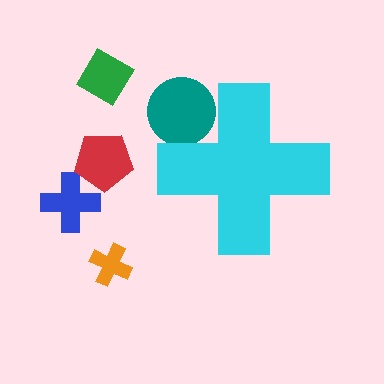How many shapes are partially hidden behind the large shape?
1 shape is partially hidden.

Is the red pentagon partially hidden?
No, the red pentagon is fully visible.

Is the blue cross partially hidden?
No, the blue cross is fully visible.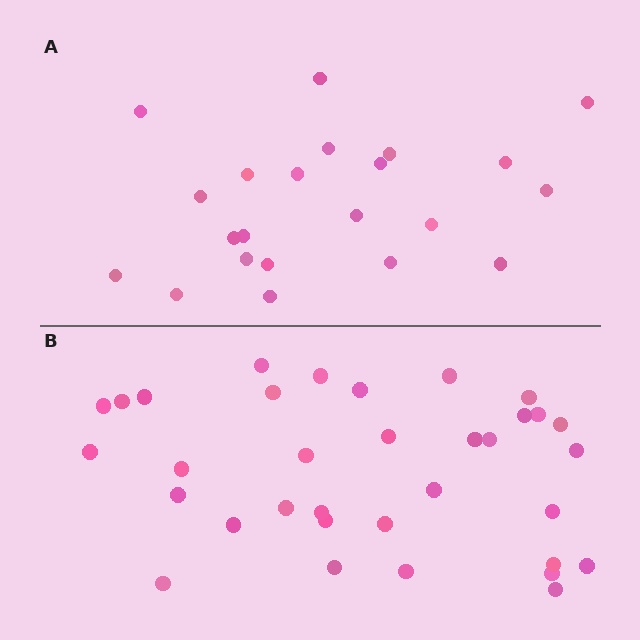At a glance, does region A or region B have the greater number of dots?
Region B (the bottom region) has more dots.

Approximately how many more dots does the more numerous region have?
Region B has roughly 12 or so more dots than region A.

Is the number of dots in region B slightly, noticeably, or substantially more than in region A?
Region B has substantially more. The ratio is roughly 1.5 to 1.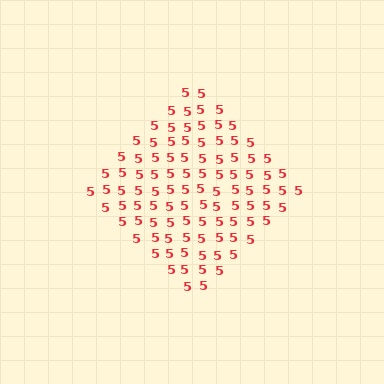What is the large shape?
The large shape is a diamond.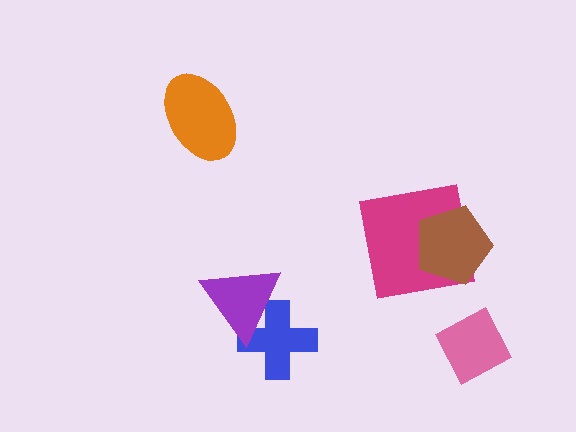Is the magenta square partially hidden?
Yes, it is partially covered by another shape.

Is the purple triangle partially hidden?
No, no other shape covers it.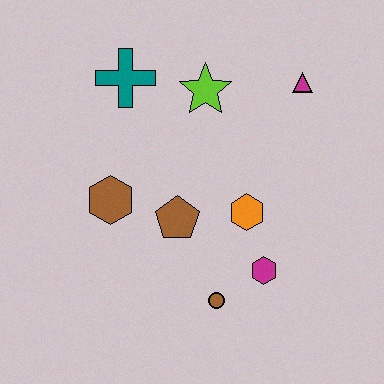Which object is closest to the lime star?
The teal cross is closest to the lime star.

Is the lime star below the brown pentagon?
No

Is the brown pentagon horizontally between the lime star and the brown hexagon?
Yes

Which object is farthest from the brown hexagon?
The magenta triangle is farthest from the brown hexagon.